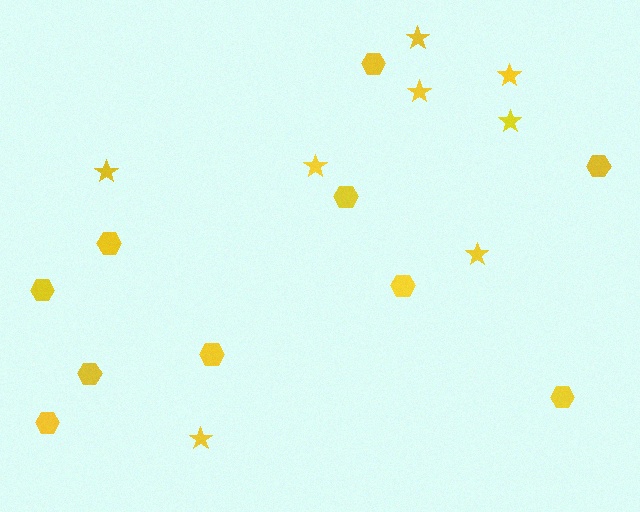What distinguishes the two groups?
There are 2 groups: one group of stars (8) and one group of hexagons (10).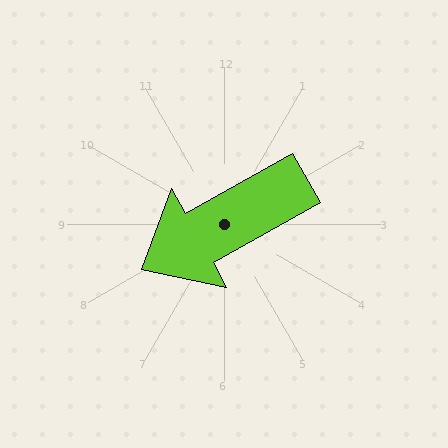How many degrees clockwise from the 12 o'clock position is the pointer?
Approximately 241 degrees.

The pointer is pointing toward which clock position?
Roughly 8 o'clock.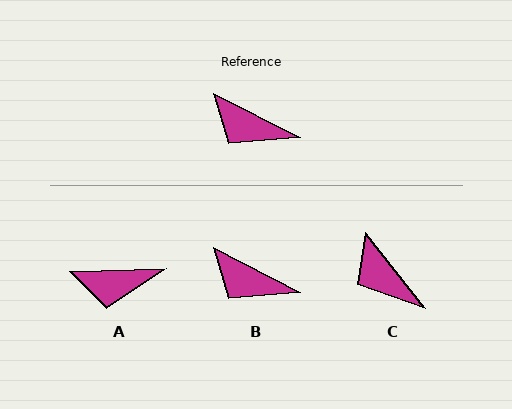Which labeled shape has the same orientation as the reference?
B.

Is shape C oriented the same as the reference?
No, it is off by about 24 degrees.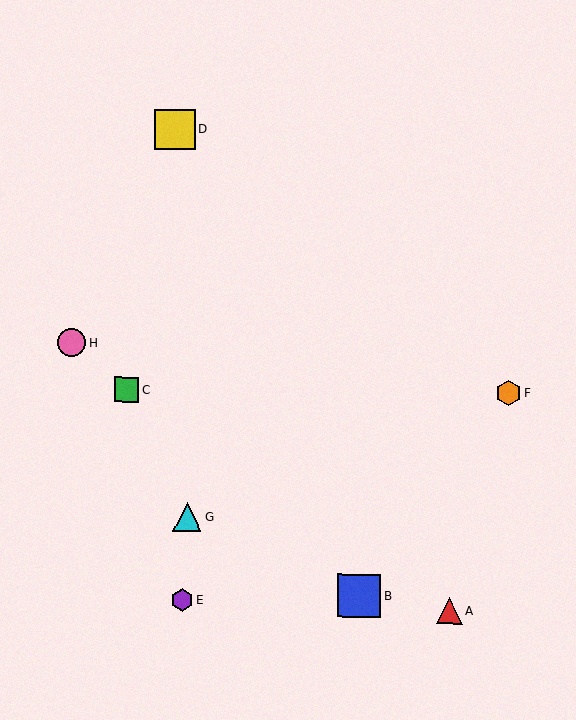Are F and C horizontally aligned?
Yes, both are at y≈393.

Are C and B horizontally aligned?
No, C is at y≈389 and B is at y≈596.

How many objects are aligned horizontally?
2 objects (C, F) are aligned horizontally.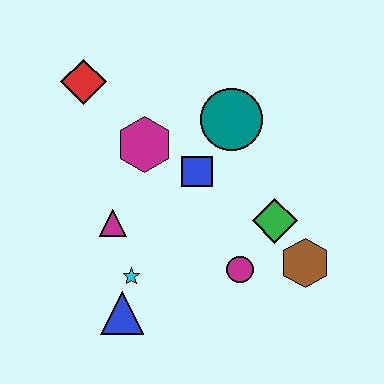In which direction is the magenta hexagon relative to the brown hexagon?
The magenta hexagon is to the left of the brown hexagon.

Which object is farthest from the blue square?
The blue triangle is farthest from the blue square.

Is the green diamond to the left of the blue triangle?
No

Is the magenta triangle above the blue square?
No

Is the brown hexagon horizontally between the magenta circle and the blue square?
No